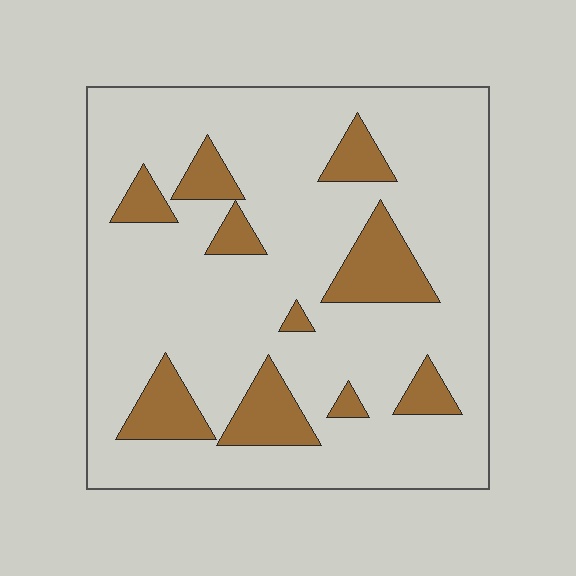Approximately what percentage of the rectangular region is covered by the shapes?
Approximately 20%.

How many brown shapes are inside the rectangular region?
10.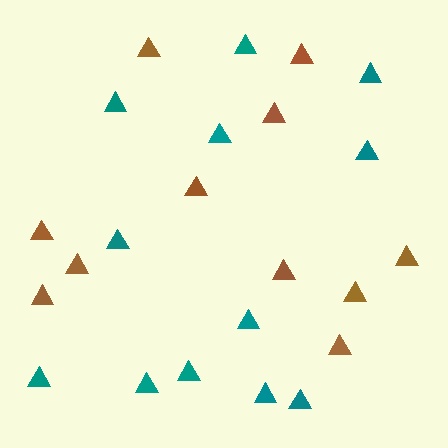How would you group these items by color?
There are 2 groups: one group of brown triangles (11) and one group of teal triangles (12).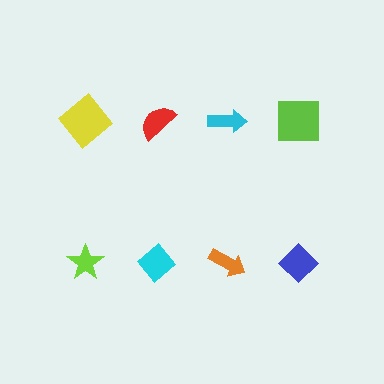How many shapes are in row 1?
4 shapes.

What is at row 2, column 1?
A lime star.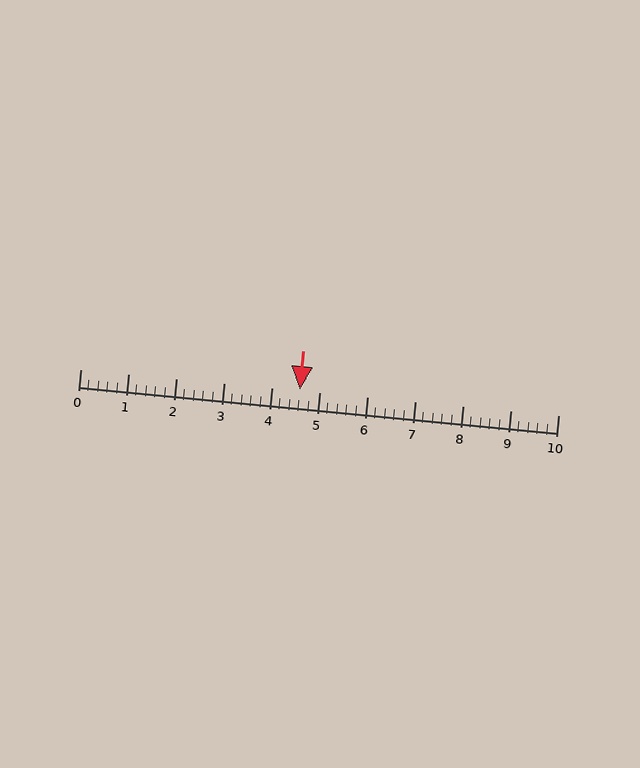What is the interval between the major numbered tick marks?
The major tick marks are spaced 1 units apart.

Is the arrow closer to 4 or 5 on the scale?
The arrow is closer to 5.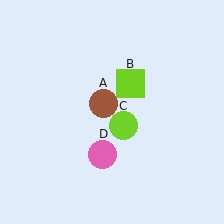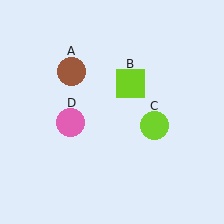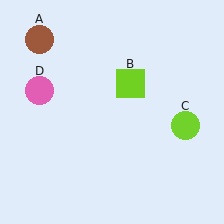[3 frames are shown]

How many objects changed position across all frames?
3 objects changed position: brown circle (object A), lime circle (object C), pink circle (object D).